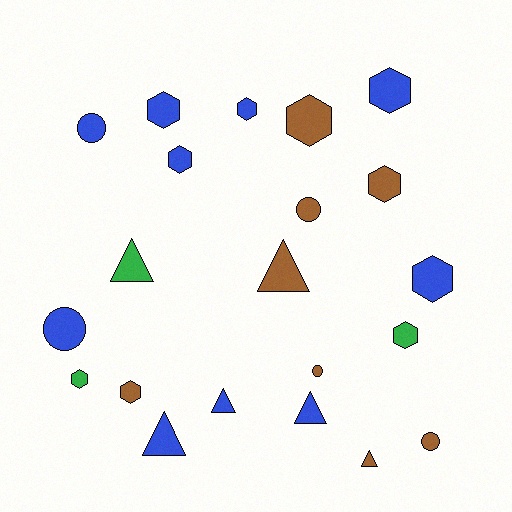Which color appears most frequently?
Blue, with 10 objects.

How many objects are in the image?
There are 21 objects.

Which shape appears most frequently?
Hexagon, with 10 objects.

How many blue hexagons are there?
There are 5 blue hexagons.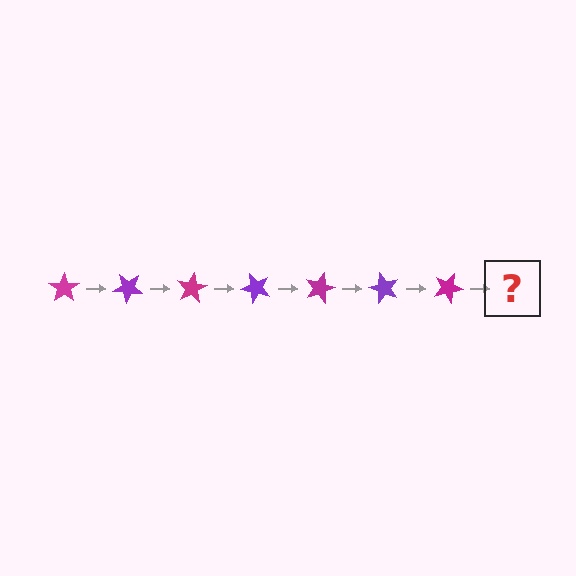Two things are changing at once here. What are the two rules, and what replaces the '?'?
The two rules are that it rotates 40 degrees each step and the color cycles through magenta and purple. The '?' should be a purple star, rotated 280 degrees from the start.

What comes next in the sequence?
The next element should be a purple star, rotated 280 degrees from the start.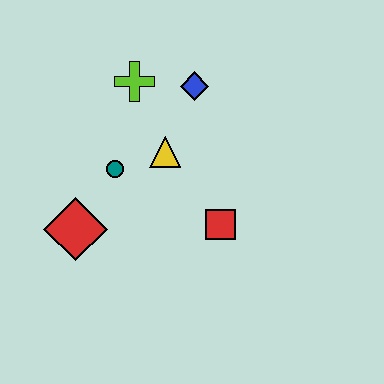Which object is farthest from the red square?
The lime cross is farthest from the red square.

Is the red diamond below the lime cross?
Yes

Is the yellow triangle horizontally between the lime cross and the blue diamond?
Yes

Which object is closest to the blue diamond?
The lime cross is closest to the blue diamond.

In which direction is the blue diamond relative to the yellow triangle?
The blue diamond is above the yellow triangle.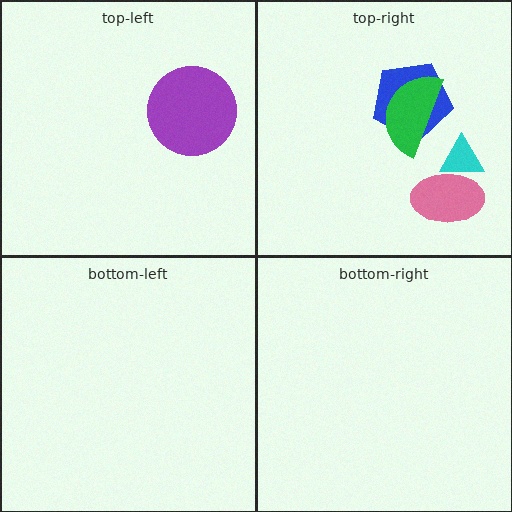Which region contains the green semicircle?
The top-right region.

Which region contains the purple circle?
The top-left region.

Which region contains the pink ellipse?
The top-right region.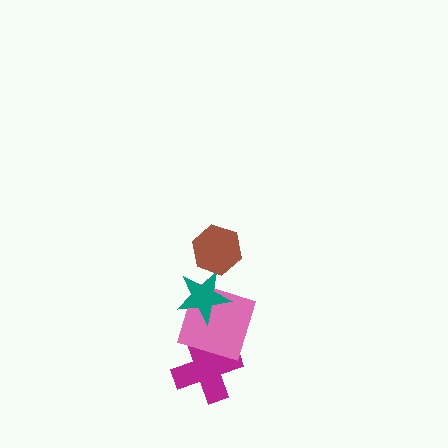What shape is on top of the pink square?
The teal star is on top of the pink square.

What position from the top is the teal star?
The teal star is 2nd from the top.